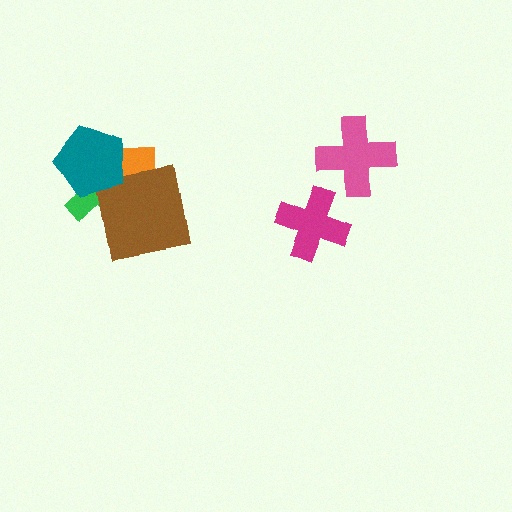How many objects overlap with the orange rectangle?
3 objects overlap with the orange rectangle.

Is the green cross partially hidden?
Yes, it is partially covered by another shape.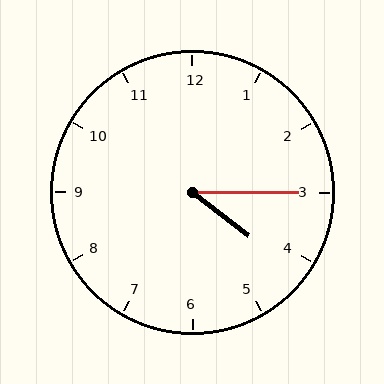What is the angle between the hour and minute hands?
Approximately 38 degrees.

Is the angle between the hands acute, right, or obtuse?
It is acute.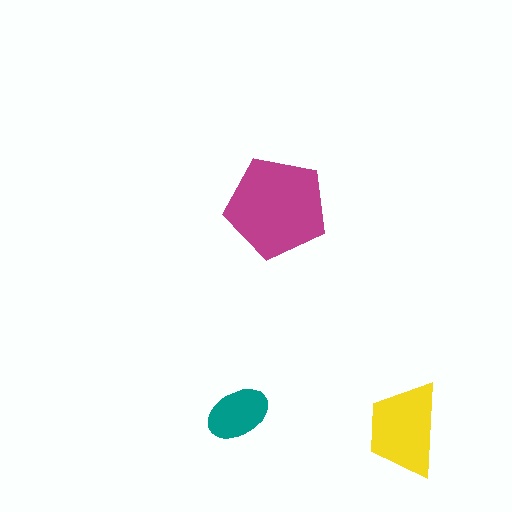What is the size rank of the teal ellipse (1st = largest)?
3rd.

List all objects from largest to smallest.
The magenta pentagon, the yellow trapezoid, the teal ellipse.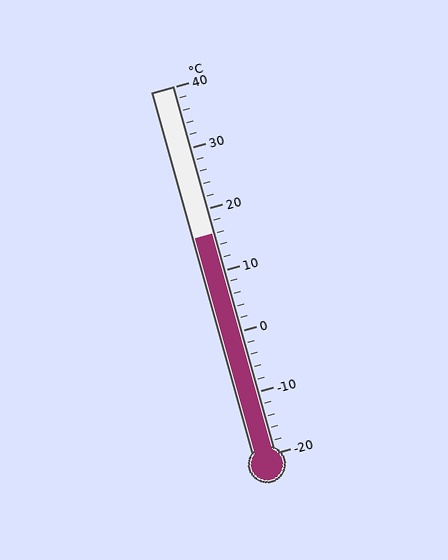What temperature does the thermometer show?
The thermometer shows approximately 16°C.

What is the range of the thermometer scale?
The thermometer scale ranges from -20°C to 40°C.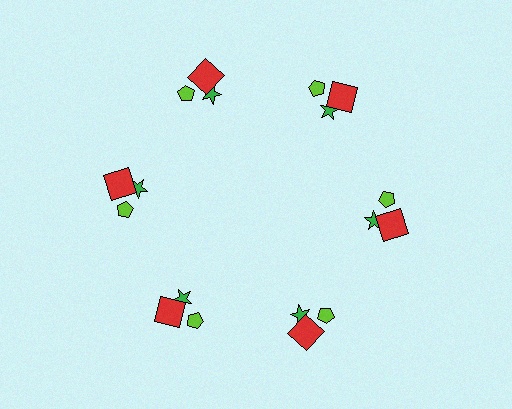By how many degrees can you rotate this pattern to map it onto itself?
The pattern maps onto itself every 60 degrees of rotation.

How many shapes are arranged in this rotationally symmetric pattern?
There are 18 shapes, arranged in 6 groups of 3.